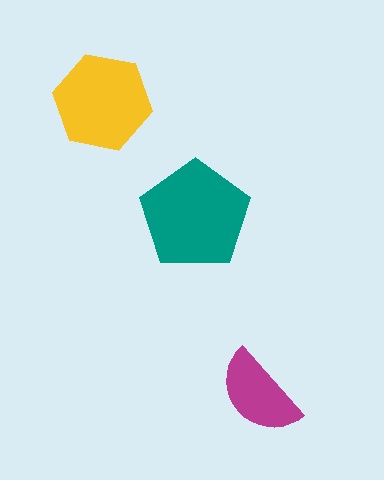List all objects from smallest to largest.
The magenta semicircle, the yellow hexagon, the teal pentagon.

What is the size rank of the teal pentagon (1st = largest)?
1st.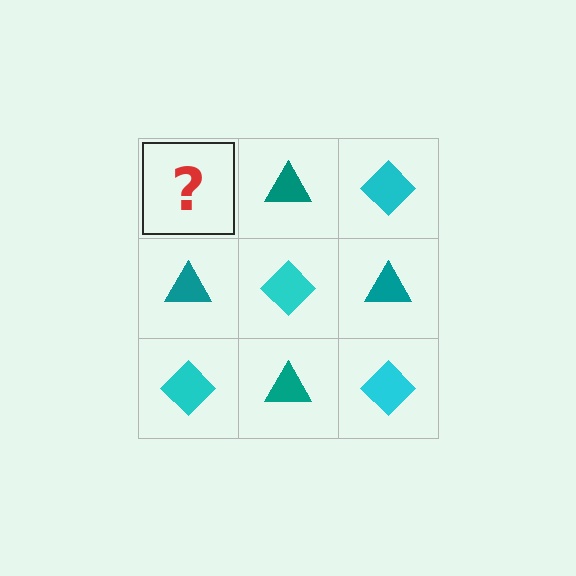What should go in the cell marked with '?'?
The missing cell should contain a cyan diamond.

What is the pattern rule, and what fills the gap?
The rule is that it alternates cyan diamond and teal triangle in a checkerboard pattern. The gap should be filled with a cyan diamond.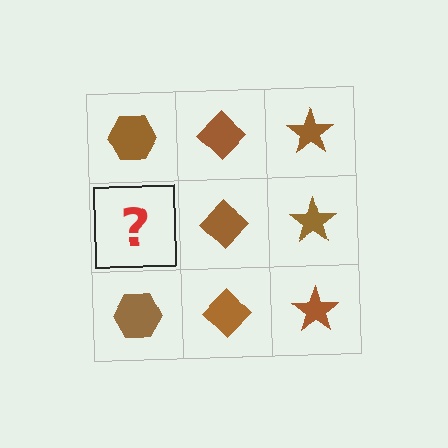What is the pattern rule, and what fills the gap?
The rule is that each column has a consistent shape. The gap should be filled with a brown hexagon.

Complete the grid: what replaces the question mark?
The question mark should be replaced with a brown hexagon.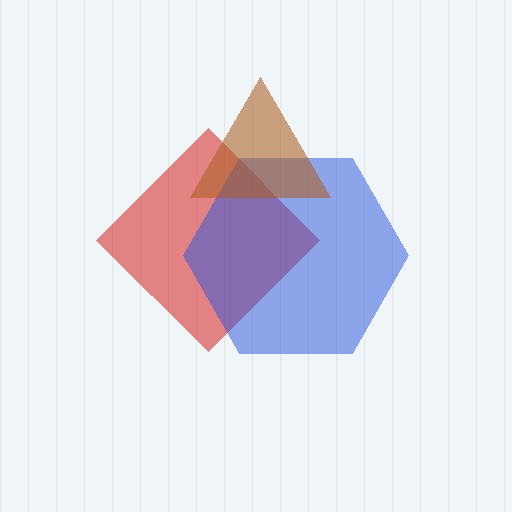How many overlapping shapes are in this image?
There are 3 overlapping shapes in the image.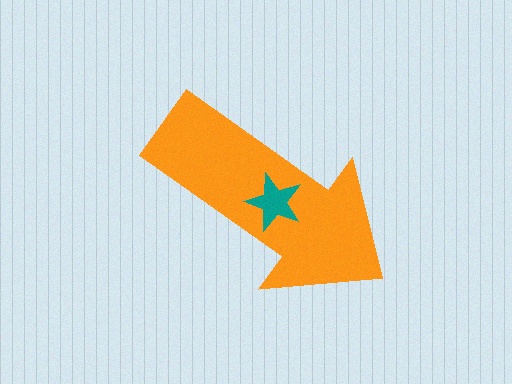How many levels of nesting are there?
2.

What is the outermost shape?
The orange arrow.